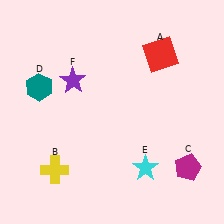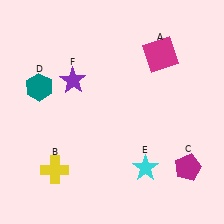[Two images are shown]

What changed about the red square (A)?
In Image 1, A is red. In Image 2, it changed to magenta.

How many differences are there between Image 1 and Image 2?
There is 1 difference between the two images.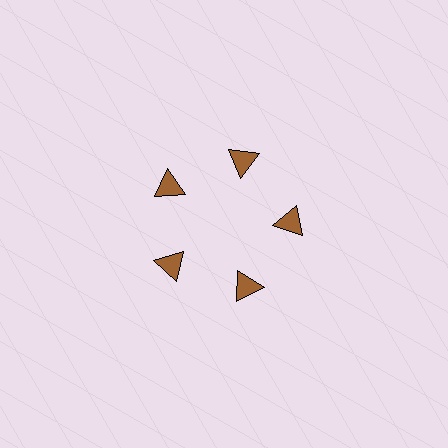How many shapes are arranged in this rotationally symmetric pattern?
There are 5 shapes, arranged in 5 groups of 1.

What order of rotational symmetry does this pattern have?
This pattern has 5-fold rotational symmetry.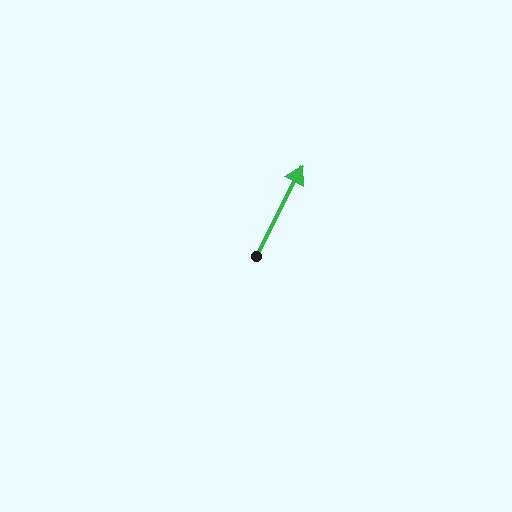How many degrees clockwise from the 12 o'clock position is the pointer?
Approximately 27 degrees.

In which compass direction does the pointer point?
Northeast.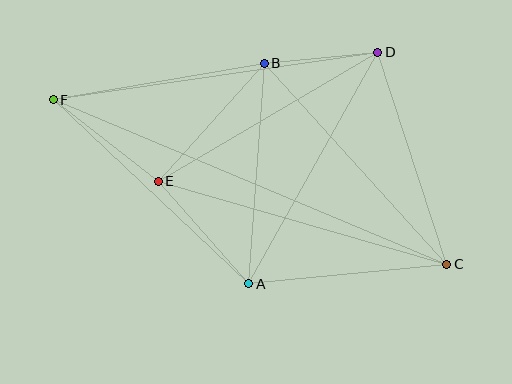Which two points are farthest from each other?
Points C and F are farthest from each other.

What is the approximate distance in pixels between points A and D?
The distance between A and D is approximately 265 pixels.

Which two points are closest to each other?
Points B and D are closest to each other.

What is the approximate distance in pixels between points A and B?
The distance between A and B is approximately 221 pixels.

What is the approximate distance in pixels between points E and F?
The distance between E and F is approximately 133 pixels.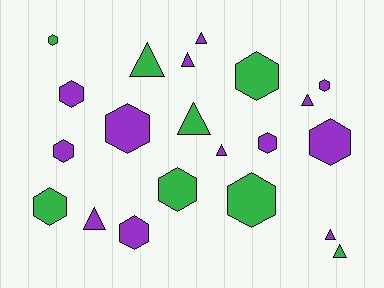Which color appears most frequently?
Purple, with 13 objects.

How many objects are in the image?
There are 21 objects.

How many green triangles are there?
There are 3 green triangles.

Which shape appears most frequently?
Hexagon, with 12 objects.